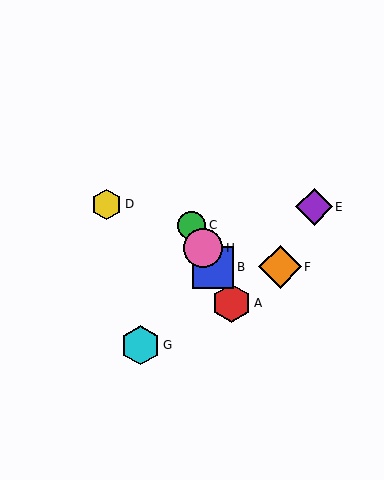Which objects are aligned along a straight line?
Objects A, B, C, H are aligned along a straight line.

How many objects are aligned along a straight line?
4 objects (A, B, C, H) are aligned along a straight line.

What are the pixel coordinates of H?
Object H is at (203, 248).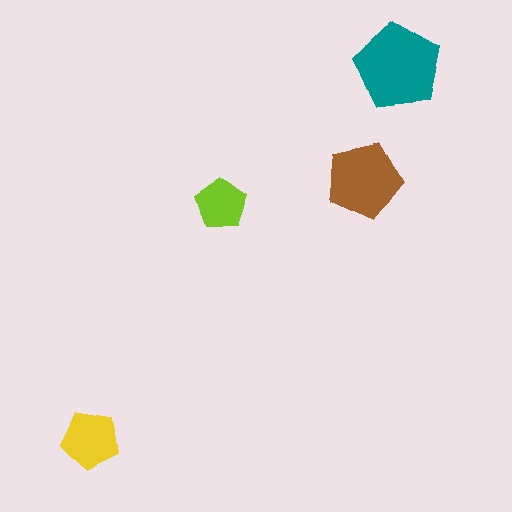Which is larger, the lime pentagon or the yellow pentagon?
The yellow one.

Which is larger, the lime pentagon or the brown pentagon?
The brown one.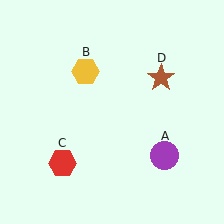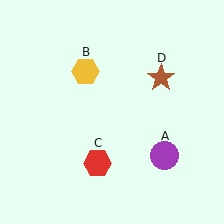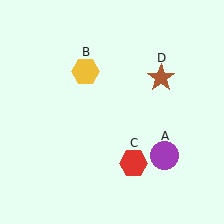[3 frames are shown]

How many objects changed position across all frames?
1 object changed position: red hexagon (object C).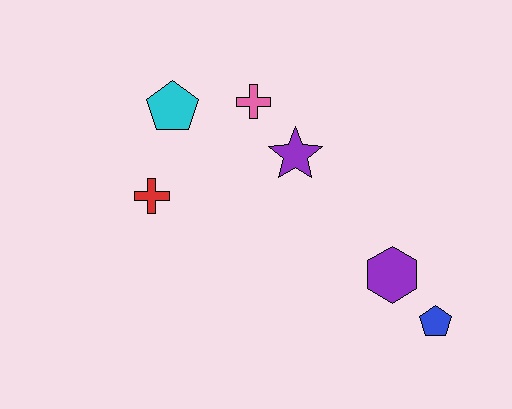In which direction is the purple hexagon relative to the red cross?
The purple hexagon is to the right of the red cross.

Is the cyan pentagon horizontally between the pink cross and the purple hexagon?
No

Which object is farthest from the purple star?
The blue pentagon is farthest from the purple star.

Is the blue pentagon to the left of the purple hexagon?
No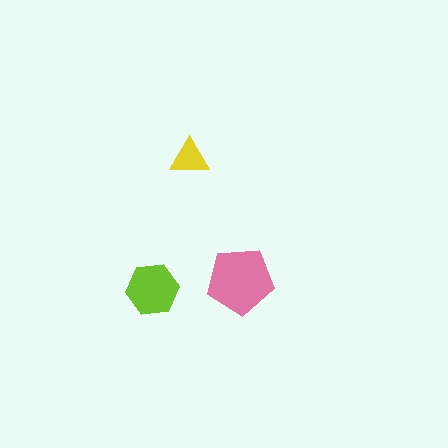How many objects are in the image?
There are 3 objects in the image.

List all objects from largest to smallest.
The pink pentagon, the lime hexagon, the yellow triangle.